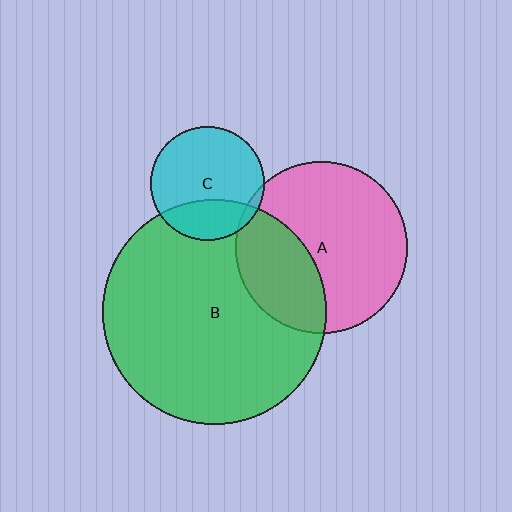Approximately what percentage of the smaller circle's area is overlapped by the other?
Approximately 5%.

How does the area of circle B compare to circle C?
Approximately 3.9 times.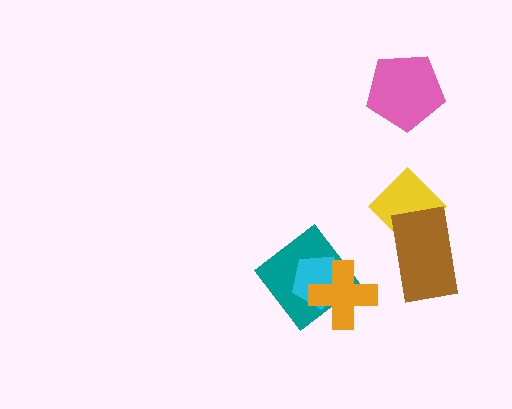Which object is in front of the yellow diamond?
The brown rectangle is in front of the yellow diamond.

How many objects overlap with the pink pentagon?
0 objects overlap with the pink pentagon.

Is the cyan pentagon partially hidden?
Yes, it is partially covered by another shape.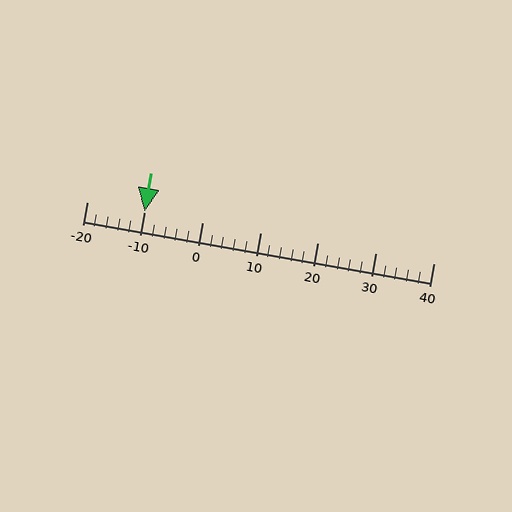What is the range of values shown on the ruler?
The ruler shows values from -20 to 40.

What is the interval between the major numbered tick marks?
The major tick marks are spaced 10 units apart.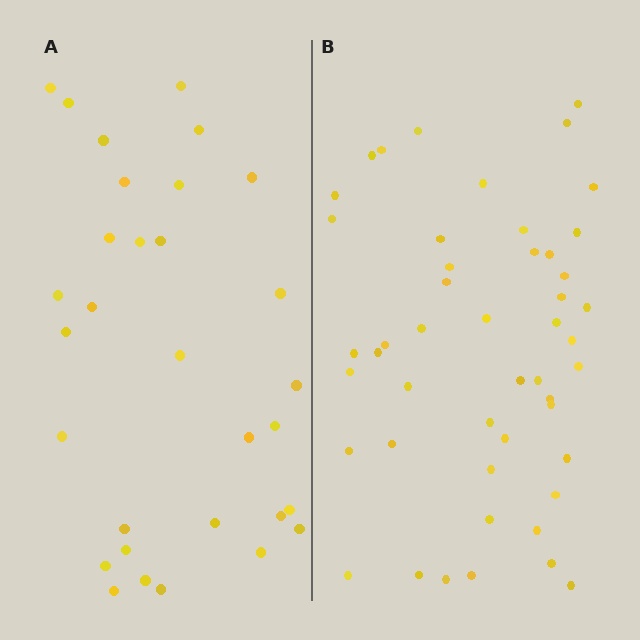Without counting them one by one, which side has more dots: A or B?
Region B (the right region) has more dots.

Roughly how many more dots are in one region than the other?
Region B has approximately 15 more dots than region A.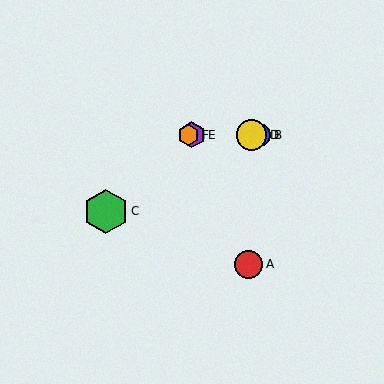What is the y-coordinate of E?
Object E is at y≈135.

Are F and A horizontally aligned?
No, F is at y≈135 and A is at y≈264.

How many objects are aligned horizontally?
4 objects (B, D, E, F) are aligned horizontally.